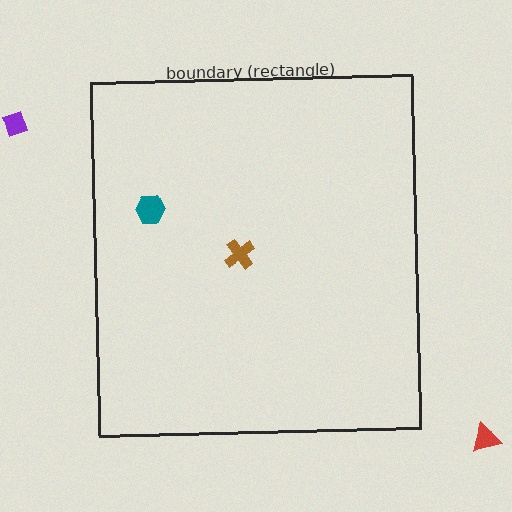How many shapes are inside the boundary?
2 inside, 2 outside.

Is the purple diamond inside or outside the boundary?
Outside.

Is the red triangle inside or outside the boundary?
Outside.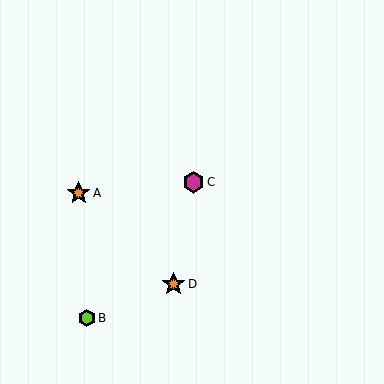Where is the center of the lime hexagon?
The center of the lime hexagon is at (87, 318).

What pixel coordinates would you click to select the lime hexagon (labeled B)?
Click at (87, 318) to select the lime hexagon B.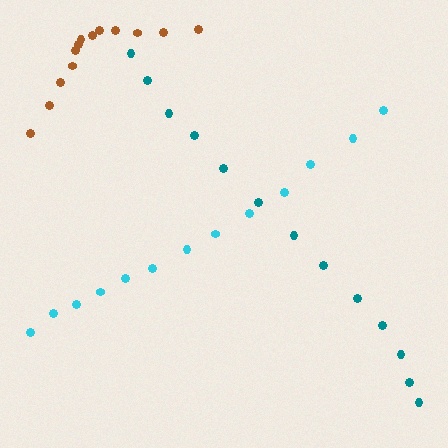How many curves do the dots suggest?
There are 3 distinct paths.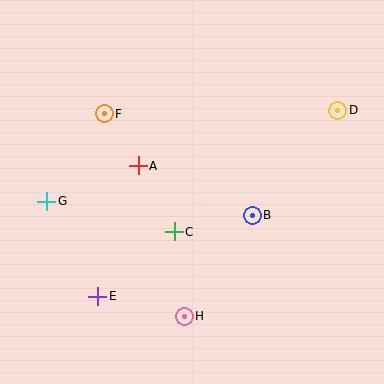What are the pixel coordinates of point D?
Point D is at (338, 110).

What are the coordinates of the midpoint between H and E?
The midpoint between H and E is at (141, 306).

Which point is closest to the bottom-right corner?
Point H is closest to the bottom-right corner.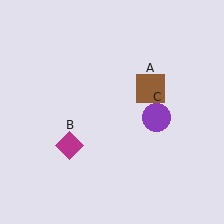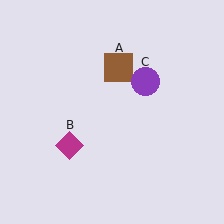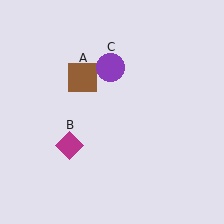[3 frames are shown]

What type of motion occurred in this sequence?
The brown square (object A), purple circle (object C) rotated counterclockwise around the center of the scene.